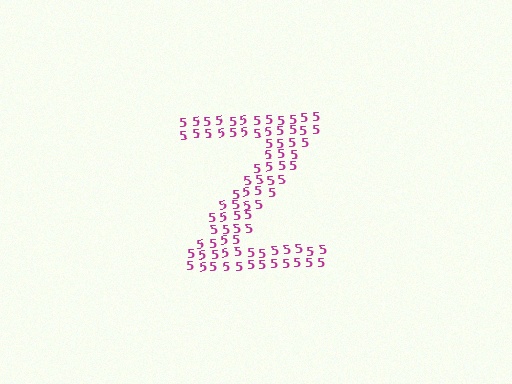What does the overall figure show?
The overall figure shows the letter Z.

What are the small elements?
The small elements are digit 5's.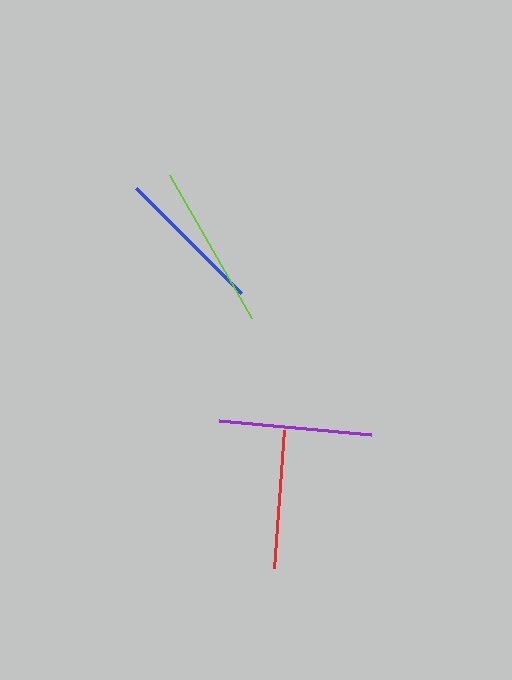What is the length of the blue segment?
The blue segment is approximately 149 pixels long.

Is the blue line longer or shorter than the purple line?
The purple line is longer than the blue line.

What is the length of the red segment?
The red segment is approximately 138 pixels long.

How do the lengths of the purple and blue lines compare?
The purple and blue lines are approximately the same length.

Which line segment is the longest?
The lime line is the longest at approximately 165 pixels.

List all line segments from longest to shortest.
From longest to shortest: lime, purple, blue, red.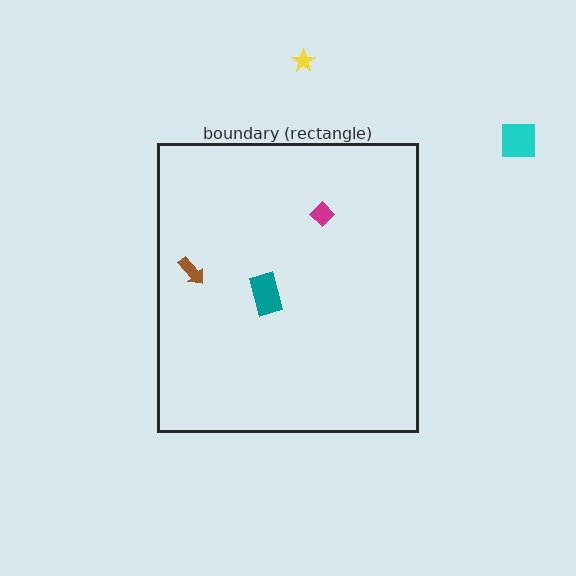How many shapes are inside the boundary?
3 inside, 2 outside.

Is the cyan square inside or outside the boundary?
Outside.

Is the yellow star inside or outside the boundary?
Outside.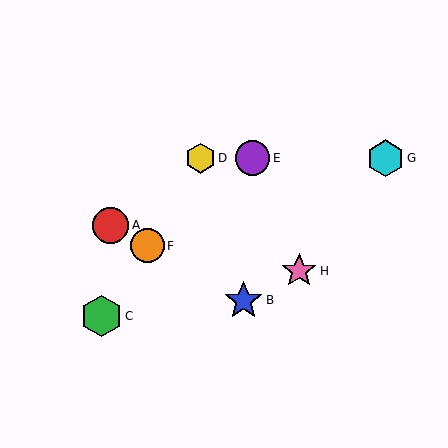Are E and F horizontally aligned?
No, E is at y≈158 and F is at y≈246.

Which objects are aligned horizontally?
Objects D, E, G are aligned horizontally.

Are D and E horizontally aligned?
Yes, both are at y≈158.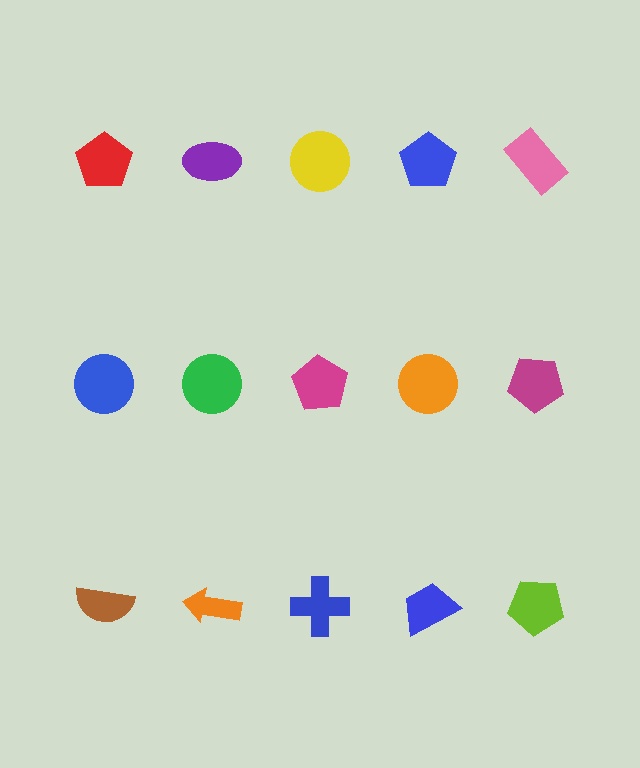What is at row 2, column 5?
A magenta pentagon.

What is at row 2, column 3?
A magenta pentagon.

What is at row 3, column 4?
A blue trapezoid.